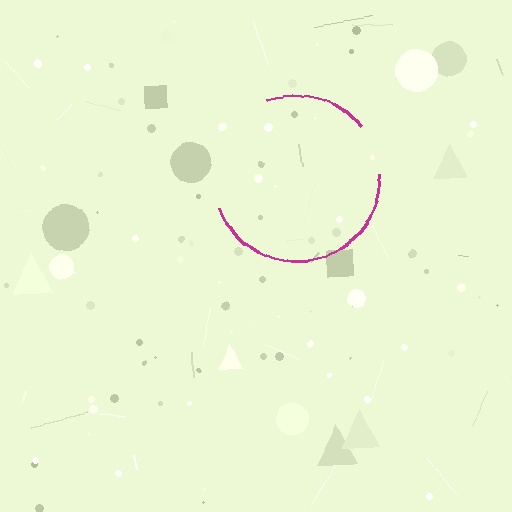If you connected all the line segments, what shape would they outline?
They would outline a circle.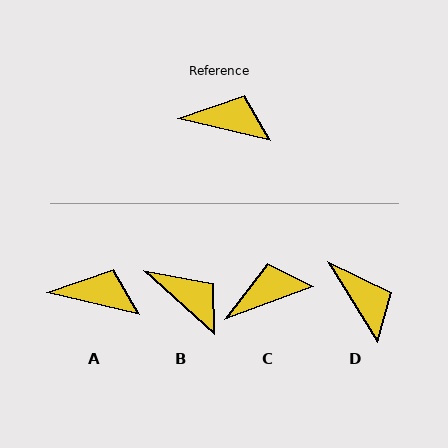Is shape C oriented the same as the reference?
No, it is off by about 34 degrees.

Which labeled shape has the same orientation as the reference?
A.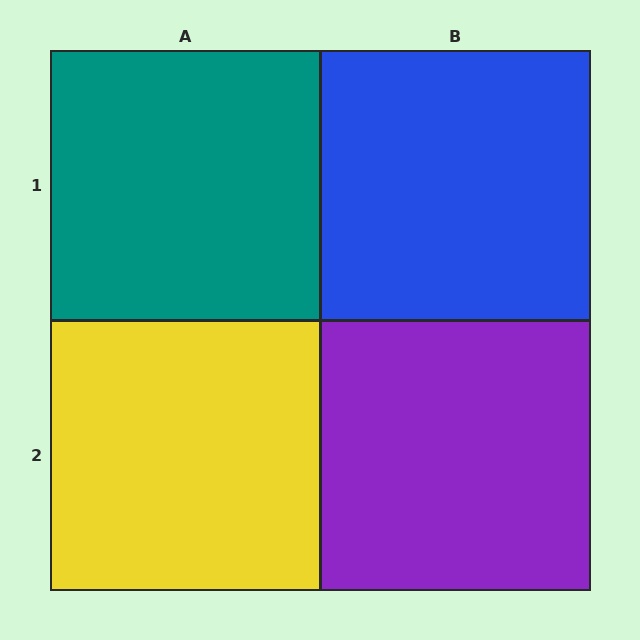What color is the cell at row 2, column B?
Purple.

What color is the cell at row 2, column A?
Yellow.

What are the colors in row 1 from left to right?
Teal, blue.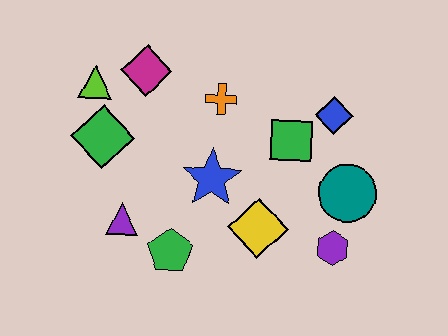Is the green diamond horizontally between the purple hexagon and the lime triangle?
Yes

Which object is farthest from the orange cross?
The purple hexagon is farthest from the orange cross.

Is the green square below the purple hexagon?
No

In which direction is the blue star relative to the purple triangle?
The blue star is to the right of the purple triangle.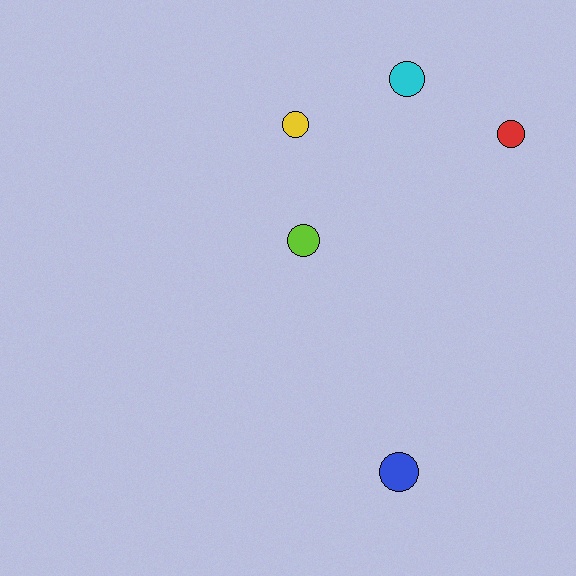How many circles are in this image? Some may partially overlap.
There are 5 circles.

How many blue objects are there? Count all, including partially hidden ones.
There is 1 blue object.